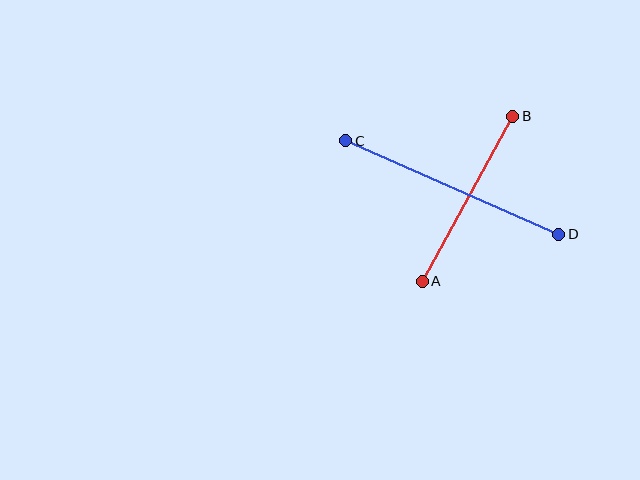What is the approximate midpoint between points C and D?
The midpoint is at approximately (452, 187) pixels.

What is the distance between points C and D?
The distance is approximately 233 pixels.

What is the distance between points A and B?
The distance is approximately 188 pixels.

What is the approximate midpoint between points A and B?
The midpoint is at approximately (468, 199) pixels.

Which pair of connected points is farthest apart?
Points C and D are farthest apart.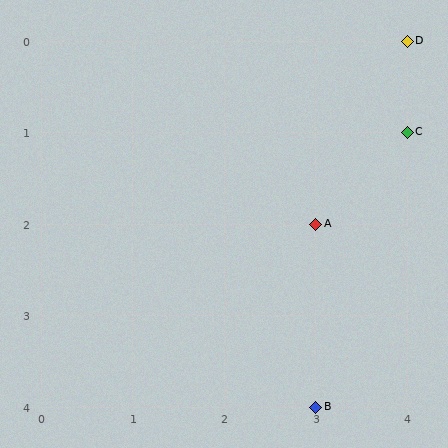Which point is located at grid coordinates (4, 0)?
Point D is at (4, 0).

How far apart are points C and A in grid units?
Points C and A are 1 column and 1 row apart (about 1.4 grid units diagonally).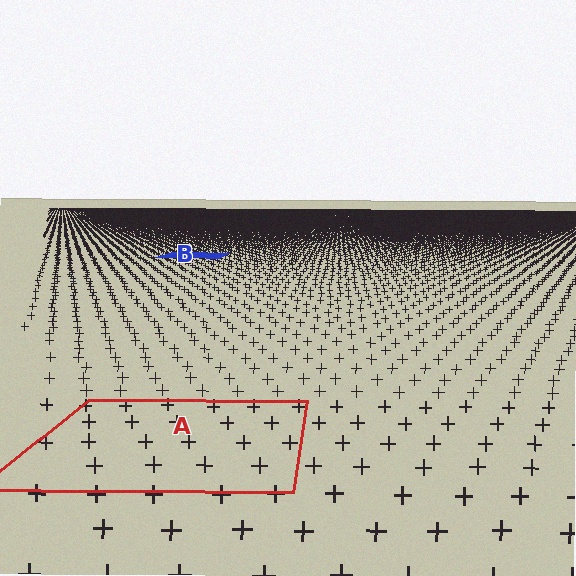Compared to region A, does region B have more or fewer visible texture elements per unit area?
Region B has more texture elements per unit area — they are packed more densely because it is farther away.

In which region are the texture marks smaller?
The texture marks are smaller in region B, because it is farther away.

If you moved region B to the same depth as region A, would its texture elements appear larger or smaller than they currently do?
They would appear larger. At a closer depth, the same texture elements are projected at a bigger on-screen size.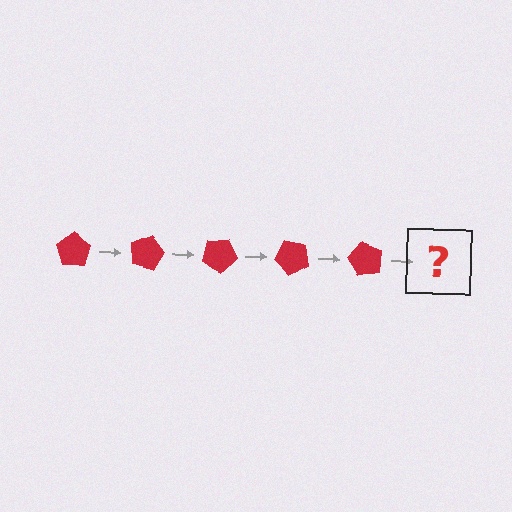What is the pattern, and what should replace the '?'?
The pattern is that the pentagon rotates 15 degrees each step. The '?' should be a red pentagon rotated 75 degrees.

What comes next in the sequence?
The next element should be a red pentagon rotated 75 degrees.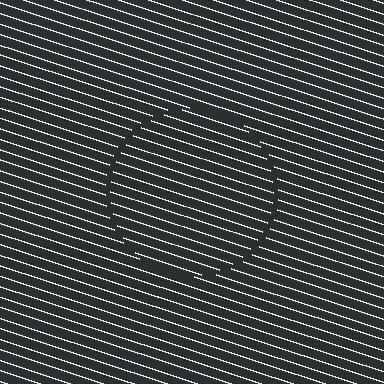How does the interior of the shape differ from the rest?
The interior of the shape contains the same grating, shifted by half a period — the contour is defined by the phase discontinuity where line-ends from the inner and outer gratings abut.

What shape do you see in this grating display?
An illusory circle. The interior of the shape contains the same grating, shifted by half a period — the contour is defined by the phase discontinuity where line-ends from the inner and outer gratings abut.